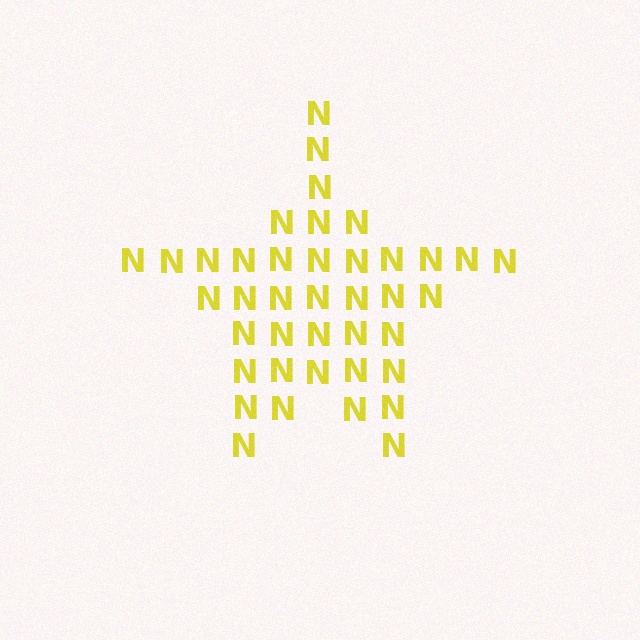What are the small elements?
The small elements are letter N's.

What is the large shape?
The large shape is a star.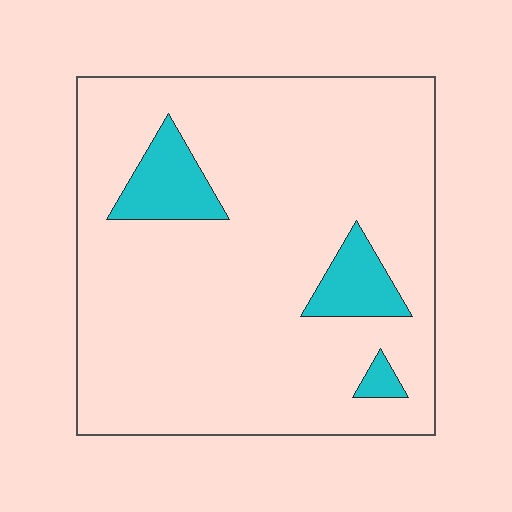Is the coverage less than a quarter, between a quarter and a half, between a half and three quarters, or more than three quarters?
Less than a quarter.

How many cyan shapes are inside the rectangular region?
3.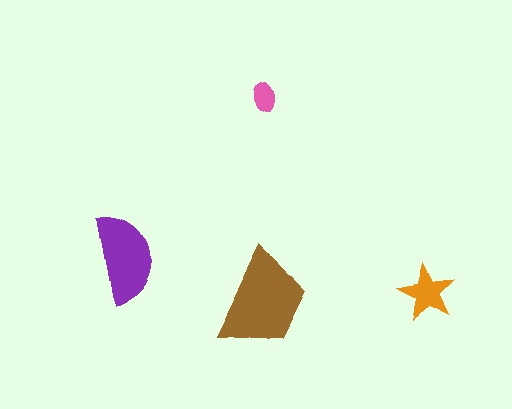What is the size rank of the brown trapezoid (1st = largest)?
1st.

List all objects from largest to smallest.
The brown trapezoid, the purple semicircle, the orange star, the pink ellipse.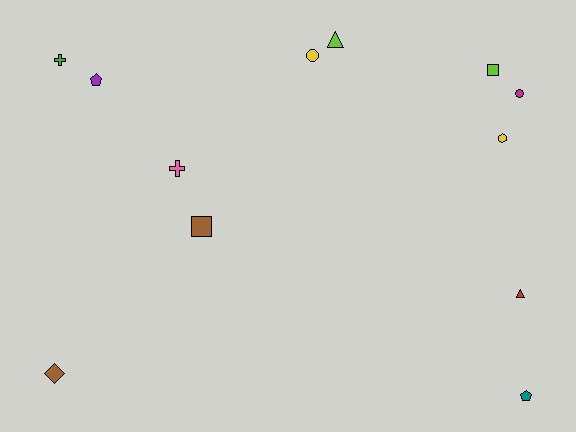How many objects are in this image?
There are 12 objects.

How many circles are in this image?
There are 2 circles.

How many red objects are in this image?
There is 1 red object.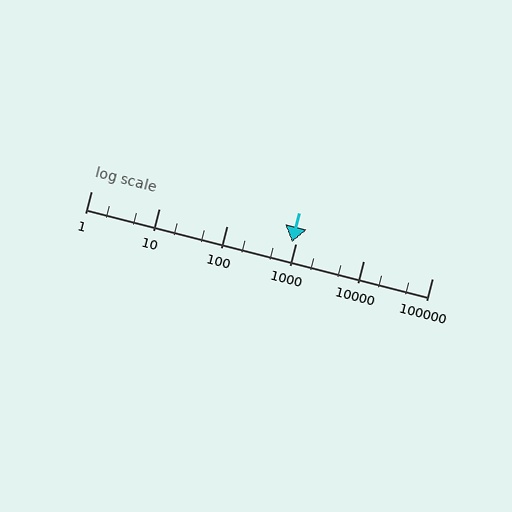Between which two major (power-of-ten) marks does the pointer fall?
The pointer is between 100 and 1000.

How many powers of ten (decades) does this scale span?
The scale spans 5 decades, from 1 to 100000.